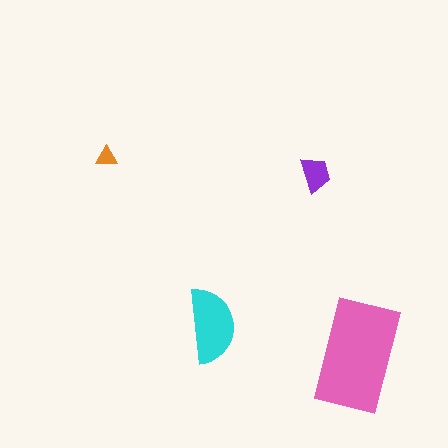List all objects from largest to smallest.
The pink rectangle, the cyan semicircle, the purple trapezoid, the orange triangle.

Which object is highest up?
The orange triangle is topmost.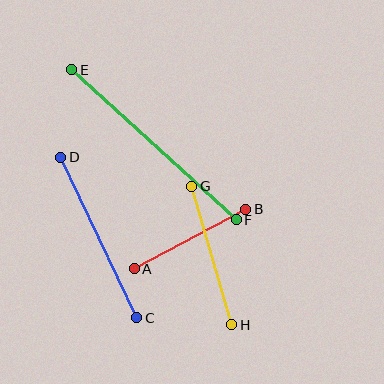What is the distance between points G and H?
The distance is approximately 144 pixels.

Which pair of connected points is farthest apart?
Points E and F are farthest apart.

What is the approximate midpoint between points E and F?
The midpoint is at approximately (154, 145) pixels.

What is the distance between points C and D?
The distance is approximately 177 pixels.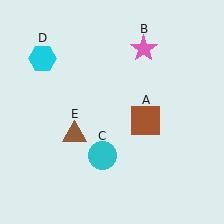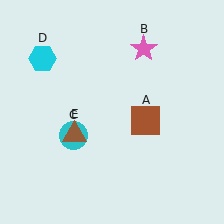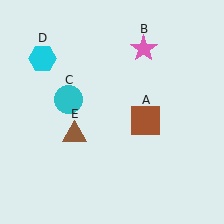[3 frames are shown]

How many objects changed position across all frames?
1 object changed position: cyan circle (object C).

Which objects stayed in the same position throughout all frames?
Brown square (object A) and pink star (object B) and cyan hexagon (object D) and brown triangle (object E) remained stationary.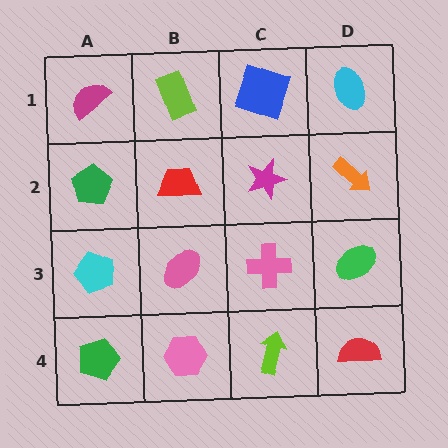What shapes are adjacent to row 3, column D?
An orange arrow (row 2, column D), a red semicircle (row 4, column D), a pink cross (row 3, column C).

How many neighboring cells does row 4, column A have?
2.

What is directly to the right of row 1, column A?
A lime rectangle.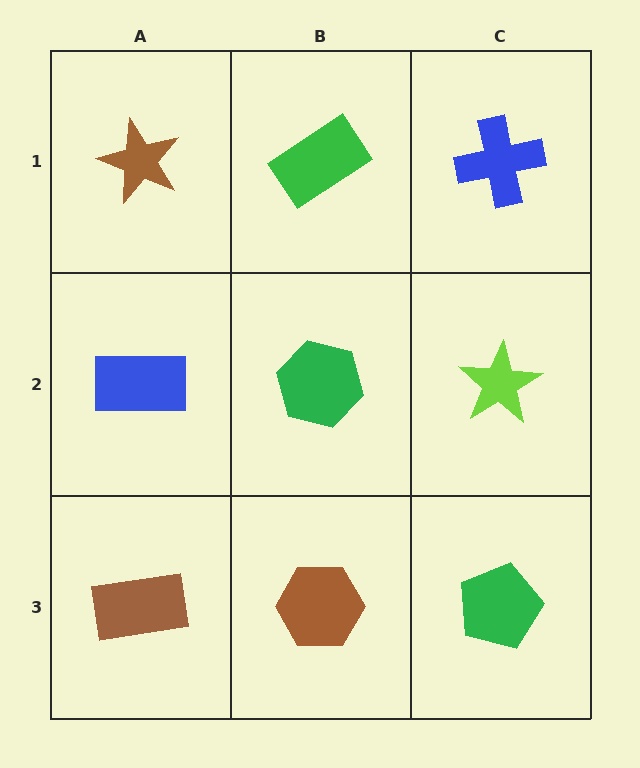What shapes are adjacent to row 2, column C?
A blue cross (row 1, column C), a green pentagon (row 3, column C), a green hexagon (row 2, column B).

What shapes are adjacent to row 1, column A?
A blue rectangle (row 2, column A), a green rectangle (row 1, column B).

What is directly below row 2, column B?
A brown hexagon.